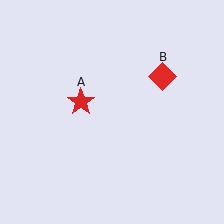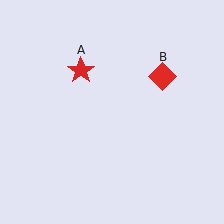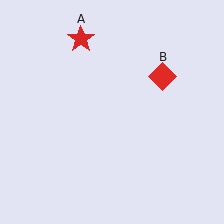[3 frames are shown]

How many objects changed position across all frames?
1 object changed position: red star (object A).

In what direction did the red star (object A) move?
The red star (object A) moved up.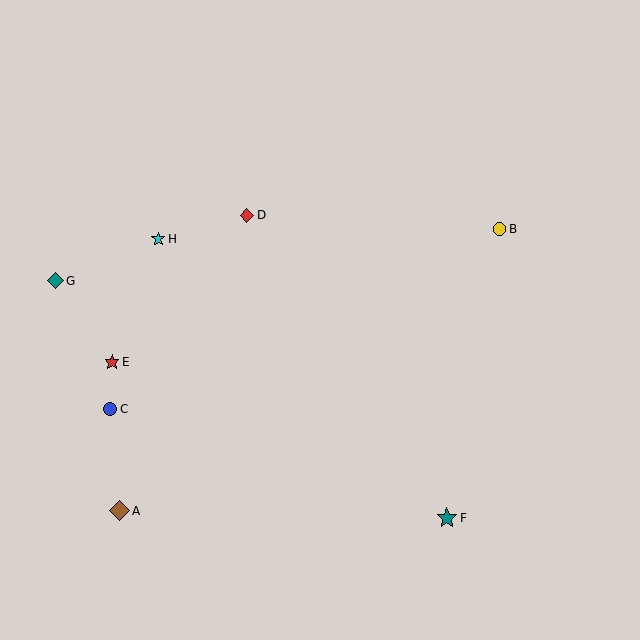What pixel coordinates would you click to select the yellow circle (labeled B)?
Click at (499, 229) to select the yellow circle B.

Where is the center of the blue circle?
The center of the blue circle is at (110, 409).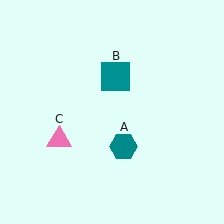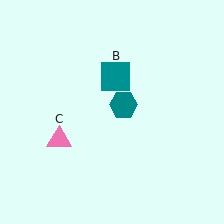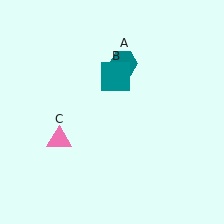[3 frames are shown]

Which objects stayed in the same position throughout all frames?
Teal square (object B) and pink triangle (object C) remained stationary.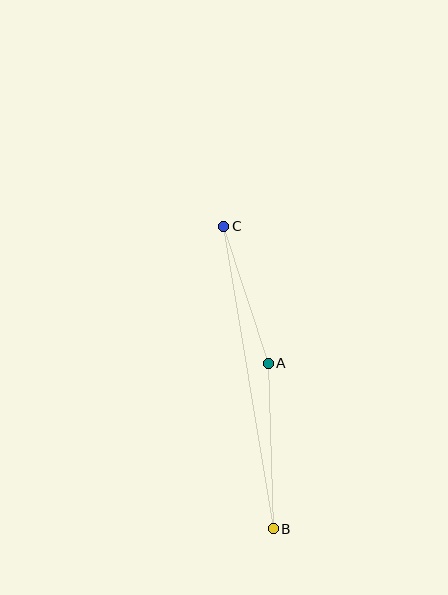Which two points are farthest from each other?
Points B and C are farthest from each other.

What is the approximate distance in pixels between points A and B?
The distance between A and B is approximately 165 pixels.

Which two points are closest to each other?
Points A and C are closest to each other.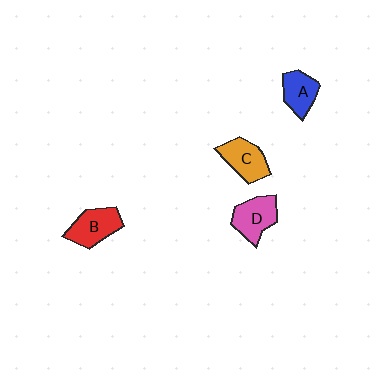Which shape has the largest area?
Shape B (red).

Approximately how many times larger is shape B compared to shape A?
Approximately 1.2 times.